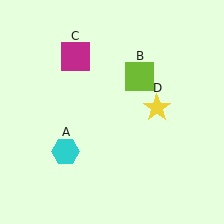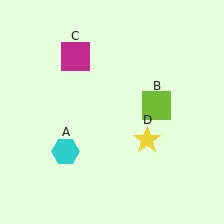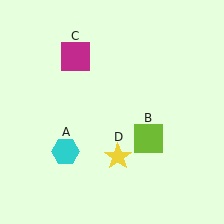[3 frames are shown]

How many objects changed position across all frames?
2 objects changed position: lime square (object B), yellow star (object D).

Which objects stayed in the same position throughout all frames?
Cyan hexagon (object A) and magenta square (object C) remained stationary.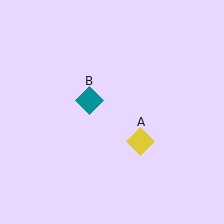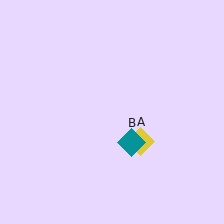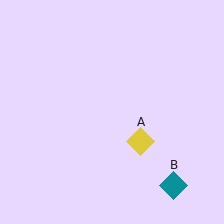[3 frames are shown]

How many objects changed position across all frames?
1 object changed position: teal diamond (object B).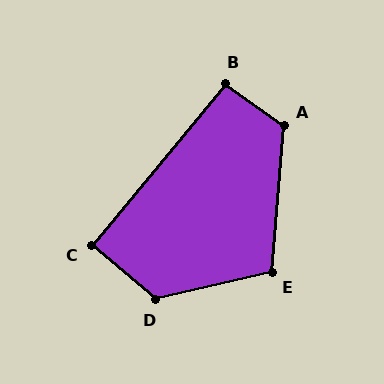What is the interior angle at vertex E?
Approximately 108 degrees (obtuse).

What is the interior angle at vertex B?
Approximately 94 degrees (approximately right).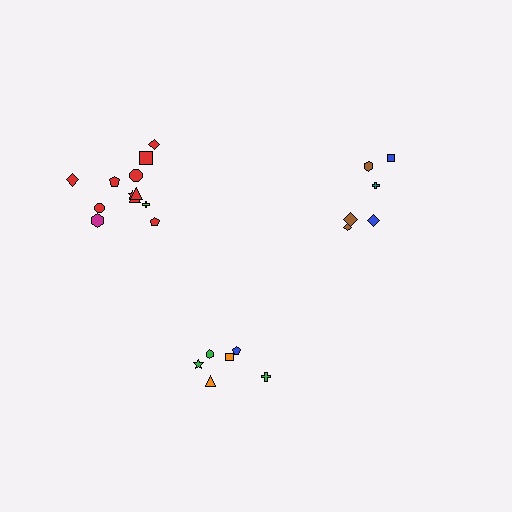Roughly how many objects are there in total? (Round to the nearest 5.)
Roughly 25 objects in total.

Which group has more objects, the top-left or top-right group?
The top-left group.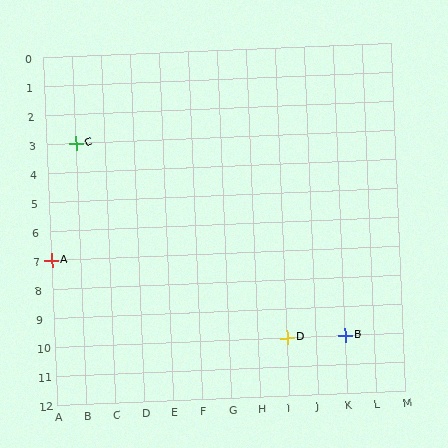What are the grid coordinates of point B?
Point B is at grid coordinates (K, 10).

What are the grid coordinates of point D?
Point D is at grid coordinates (I, 10).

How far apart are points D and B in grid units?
Points D and B are 2 columns apart.